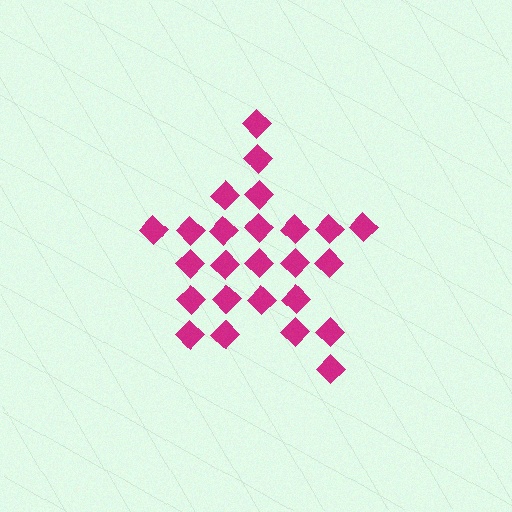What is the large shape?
The large shape is a star.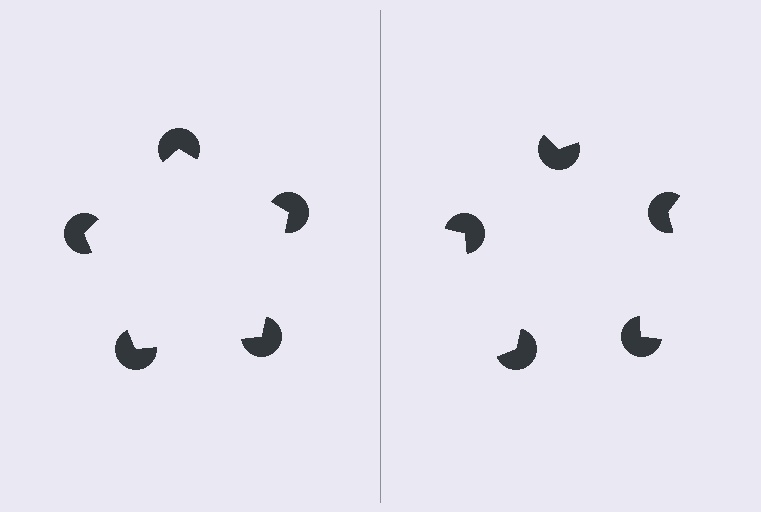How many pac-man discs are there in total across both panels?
10 — 5 on each side.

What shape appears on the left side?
An illusory pentagon.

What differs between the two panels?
The pac-man discs are positioned identically on both sides; only the wedge orientations differ. On the left they align to a pentagon; on the right they are misaligned.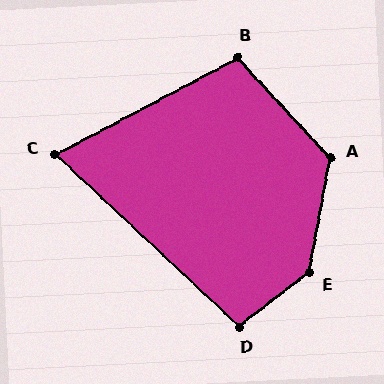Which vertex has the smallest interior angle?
C, at approximately 71 degrees.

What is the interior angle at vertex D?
Approximately 100 degrees (obtuse).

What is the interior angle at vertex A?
Approximately 127 degrees (obtuse).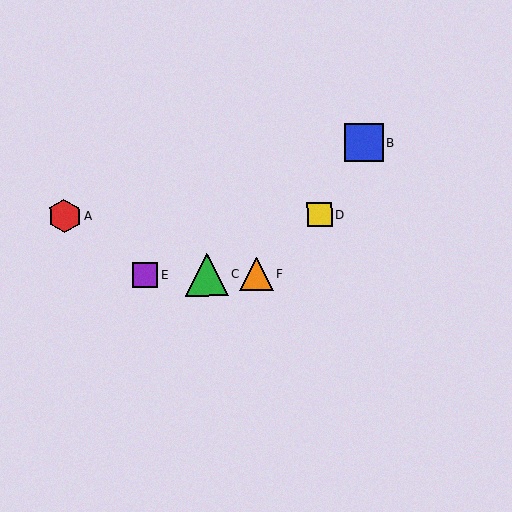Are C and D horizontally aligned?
No, C is at y≈274 and D is at y≈215.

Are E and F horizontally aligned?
Yes, both are at y≈275.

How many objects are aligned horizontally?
3 objects (C, E, F) are aligned horizontally.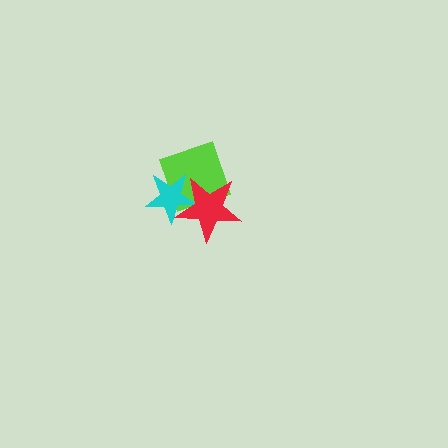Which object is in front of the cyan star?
The red star is in front of the cyan star.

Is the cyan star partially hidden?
Yes, it is partially covered by another shape.